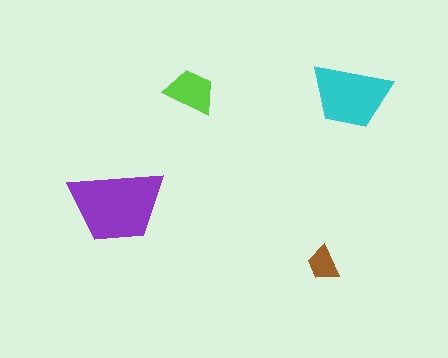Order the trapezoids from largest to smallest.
the purple one, the cyan one, the lime one, the brown one.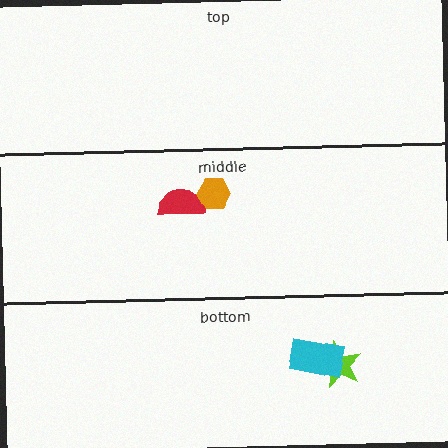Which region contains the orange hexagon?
The middle region.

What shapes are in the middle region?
The red semicircle, the orange hexagon.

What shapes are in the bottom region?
The lime star, the cyan rectangle.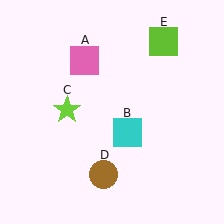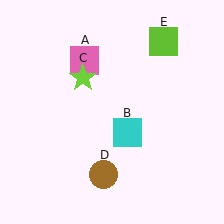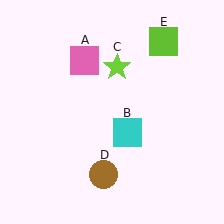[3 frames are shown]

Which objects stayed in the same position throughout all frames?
Pink square (object A) and cyan square (object B) and brown circle (object D) and lime square (object E) remained stationary.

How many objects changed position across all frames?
1 object changed position: lime star (object C).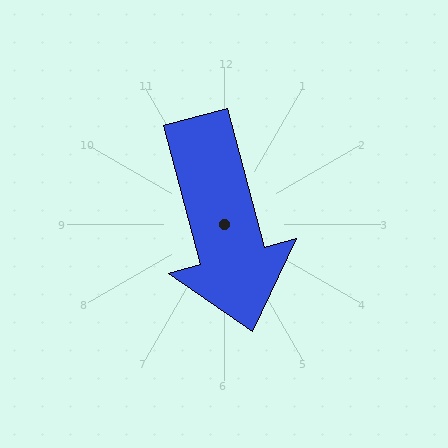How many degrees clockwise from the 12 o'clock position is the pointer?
Approximately 165 degrees.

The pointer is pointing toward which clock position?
Roughly 6 o'clock.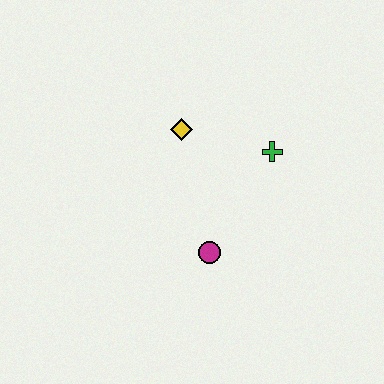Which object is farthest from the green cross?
The magenta circle is farthest from the green cross.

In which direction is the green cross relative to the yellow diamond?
The green cross is to the right of the yellow diamond.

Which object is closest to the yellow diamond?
The green cross is closest to the yellow diamond.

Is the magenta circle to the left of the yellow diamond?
No